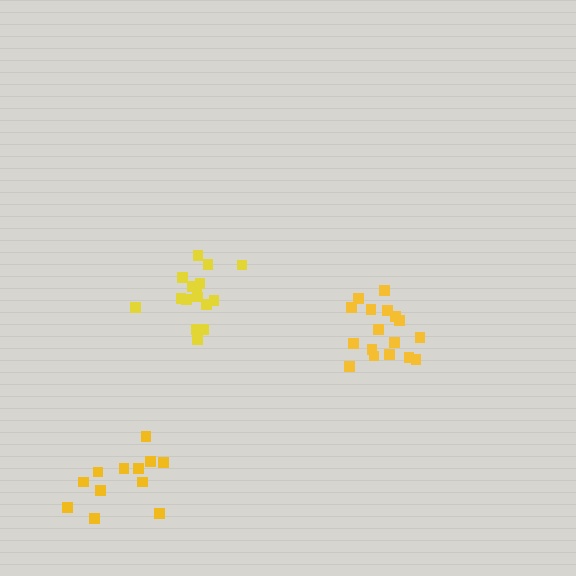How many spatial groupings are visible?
There are 3 spatial groupings.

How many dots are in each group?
Group 1: 17 dots, Group 2: 12 dots, Group 3: 17 dots (46 total).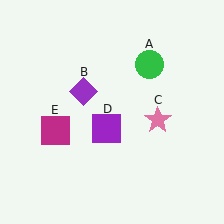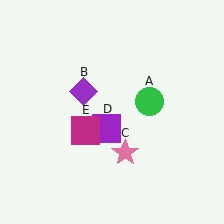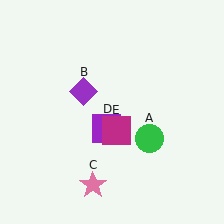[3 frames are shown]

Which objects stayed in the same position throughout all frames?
Purple diamond (object B) and purple square (object D) remained stationary.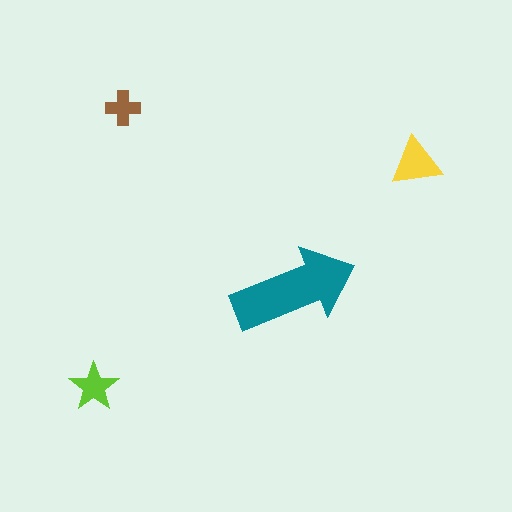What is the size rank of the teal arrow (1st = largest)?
1st.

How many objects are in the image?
There are 4 objects in the image.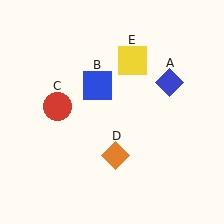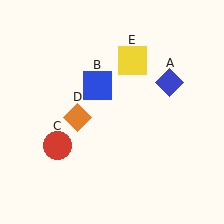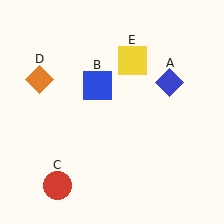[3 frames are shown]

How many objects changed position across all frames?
2 objects changed position: red circle (object C), orange diamond (object D).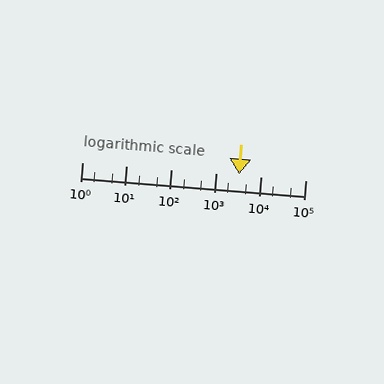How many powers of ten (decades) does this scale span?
The scale spans 5 decades, from 1 to 100000.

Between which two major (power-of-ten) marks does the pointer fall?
The pointer is between 1000 and 10000.